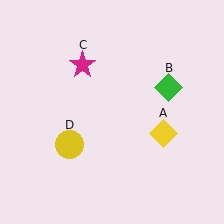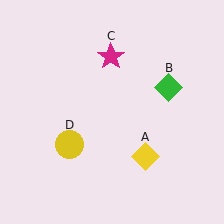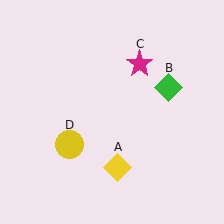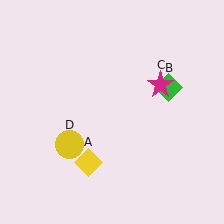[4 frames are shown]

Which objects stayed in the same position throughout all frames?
Green diamond (object B) and yellow circle (object D) remained stationary.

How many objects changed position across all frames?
2 objects changed position: yellow diamond (object A), magenta star (object C).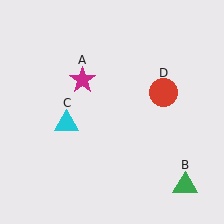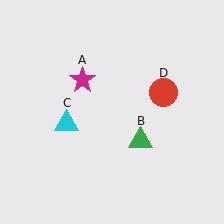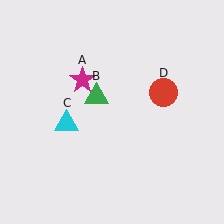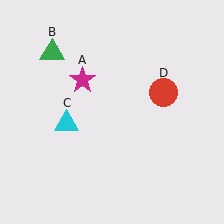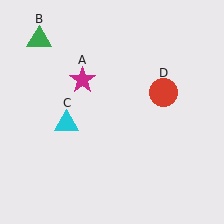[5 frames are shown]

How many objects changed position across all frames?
1 object changed position: green triangle (object B).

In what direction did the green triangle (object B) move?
The green triangle (object B) moved up and to the left.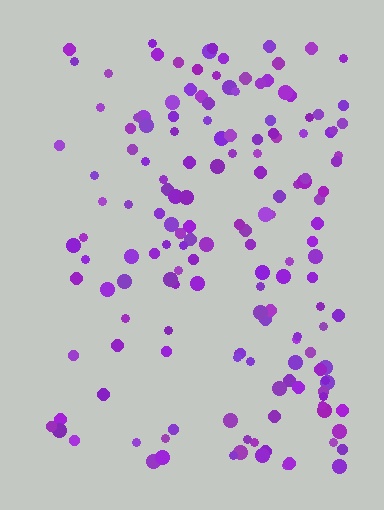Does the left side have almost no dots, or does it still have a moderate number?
Still a moderate number, just noticeably fewer than the right.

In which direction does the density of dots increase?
From left to right, with the right side densest.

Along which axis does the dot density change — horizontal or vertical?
Horizontal.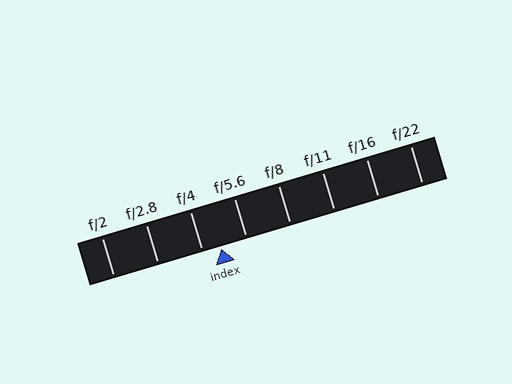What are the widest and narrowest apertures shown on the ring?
The widest aperture shown is f/2 and the narrowest is f/22.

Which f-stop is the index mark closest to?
The index mark is closest to f/4.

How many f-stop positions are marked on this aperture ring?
There are 8 f-stop positions marked.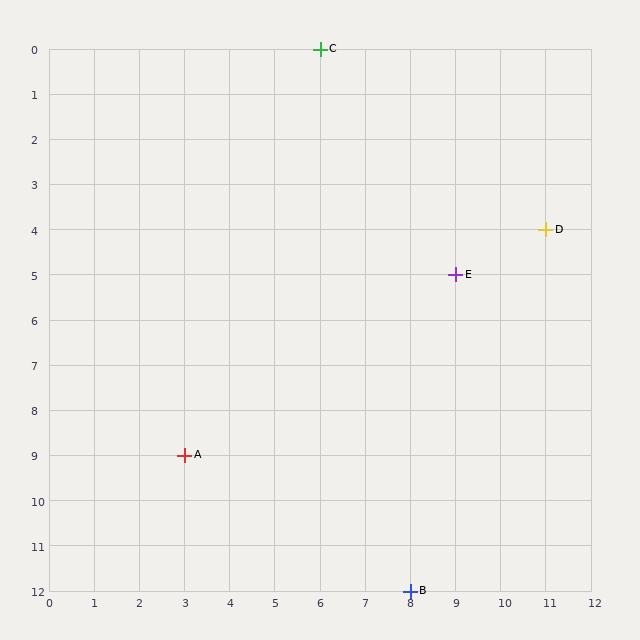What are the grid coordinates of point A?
Point A is at grid coordinates (3, 9).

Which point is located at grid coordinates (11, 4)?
Point D is at (11, 4).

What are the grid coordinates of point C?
Point C is at grid coordinates (6, 0).